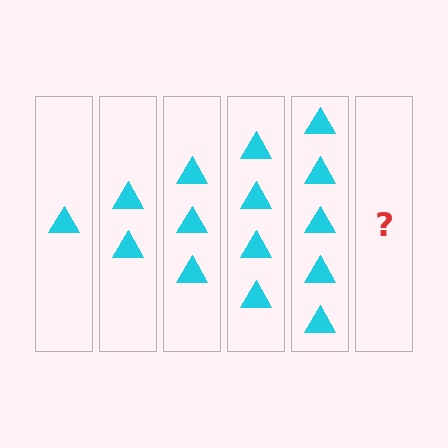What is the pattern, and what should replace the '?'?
The pattern is that each step adds one more triangle. The '?' should be 6 triangles.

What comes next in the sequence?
The next element should be 6 triangles.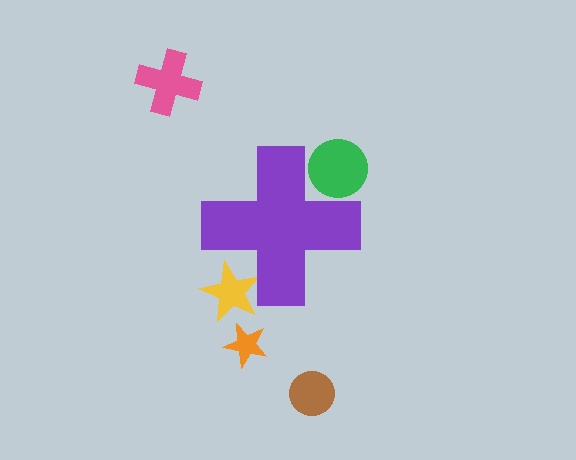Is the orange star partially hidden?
No, the orange star is fully visible.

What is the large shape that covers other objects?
A purple cross.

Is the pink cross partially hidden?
No, the pink cross is fully visible.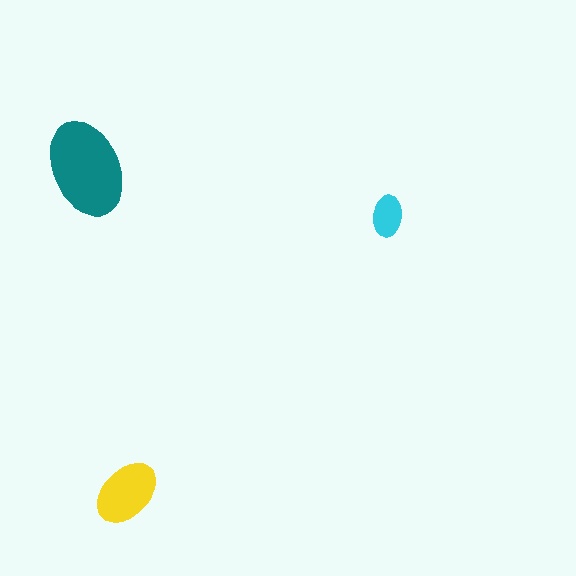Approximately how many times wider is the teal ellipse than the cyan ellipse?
About 2.5 times wider.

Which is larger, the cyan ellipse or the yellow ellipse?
The yellow one.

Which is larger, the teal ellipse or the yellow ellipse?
The teal one.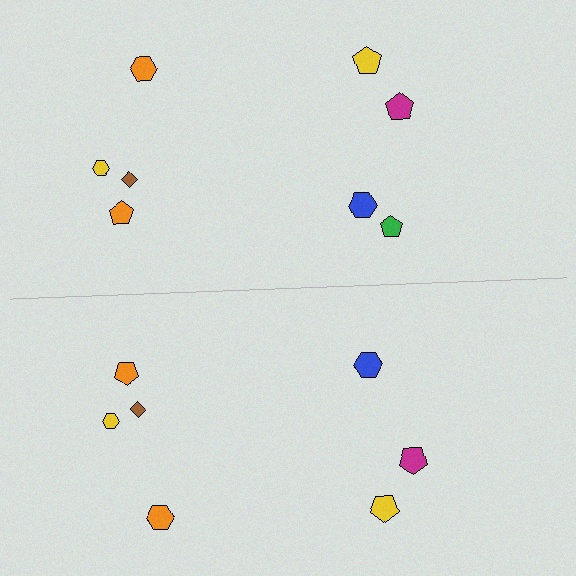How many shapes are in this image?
There are 15 shapes in this image.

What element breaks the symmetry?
A green pentagon is missing from the bottom side.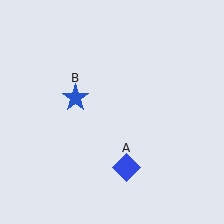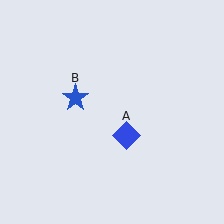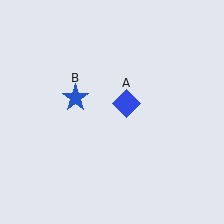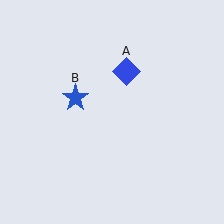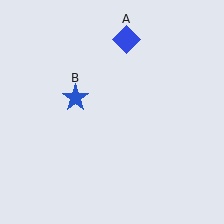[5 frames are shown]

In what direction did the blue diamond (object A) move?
The blue diamond (object A) moved up.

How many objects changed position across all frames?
1 object changed position: blue diamond (object A).